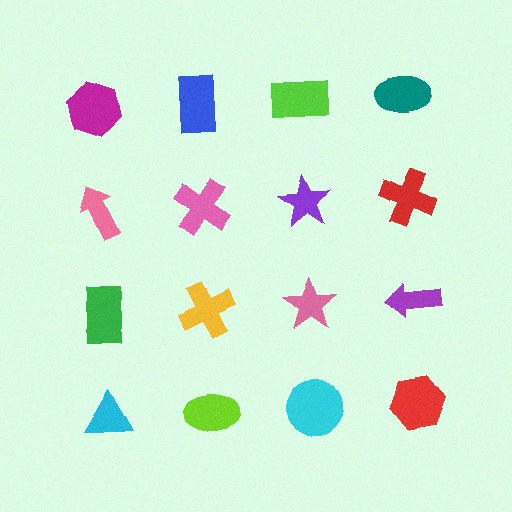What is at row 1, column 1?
A magenta hexagon.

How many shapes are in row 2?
4 shapes.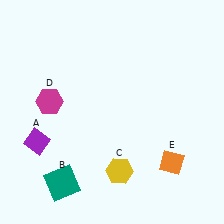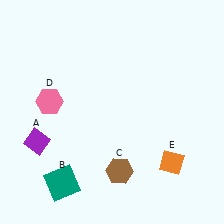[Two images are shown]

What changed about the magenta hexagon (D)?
In Image 1, D is magenta. In Image 2, it changed to pink.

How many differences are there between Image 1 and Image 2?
There are 2 differences between the two images.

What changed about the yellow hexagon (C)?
In Image 1, C is yellow. In Image 2, it changed to brown.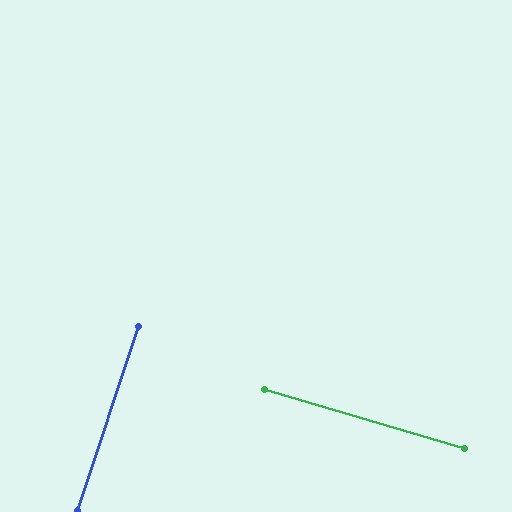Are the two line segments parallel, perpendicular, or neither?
Perpendicular — they meet at approximately 88°.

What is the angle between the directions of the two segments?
Approximately 88 degrees.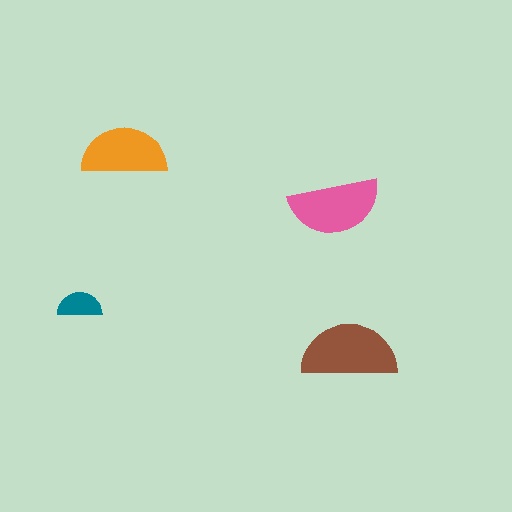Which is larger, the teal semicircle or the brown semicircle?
The brown one.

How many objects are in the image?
There are 4 objects in the image.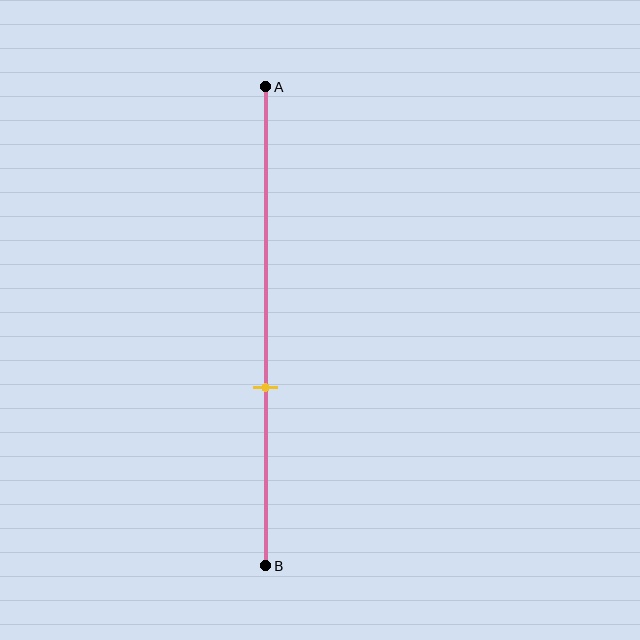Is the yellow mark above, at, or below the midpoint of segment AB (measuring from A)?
The yellow mark is below the midpoint of segment AB.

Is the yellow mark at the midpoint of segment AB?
No, the mark is at about 65% from A, not at the 50% midpoint.